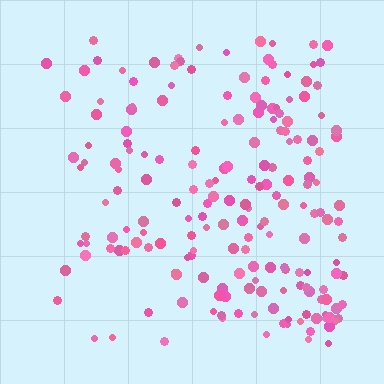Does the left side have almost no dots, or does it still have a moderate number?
Still a moderate number, just noticeably fewer than the right.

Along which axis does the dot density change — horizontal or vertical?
Horizontal.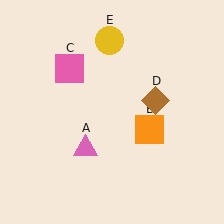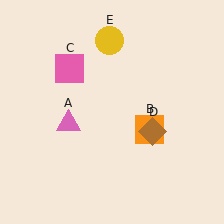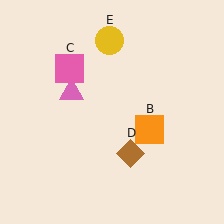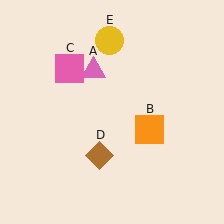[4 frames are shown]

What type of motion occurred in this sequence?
The pink triangle (object A), brown diamond (object D) rotated clockwise around the center of the scene.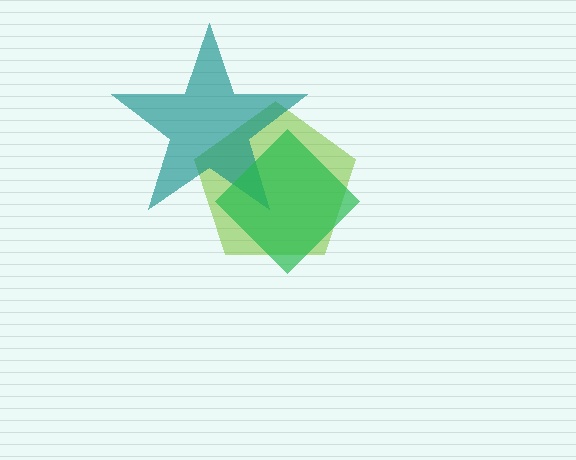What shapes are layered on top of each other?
The layered shapes are: a lime pentagon, a teal star, a green diamond.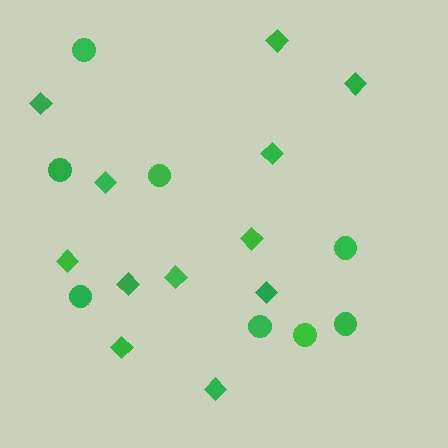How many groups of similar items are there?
There are 2 groups: one group of circles (8) and one group of diamonds (12).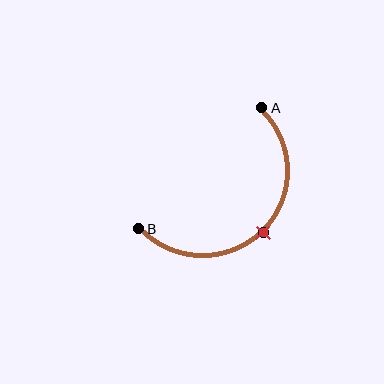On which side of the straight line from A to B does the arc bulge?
The arc bulges below and to the right of the straight line connecting A and B.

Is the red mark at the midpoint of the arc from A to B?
Yes. The red mark lies on the arc at equal arc-length from both A and B — it is the arc midpoint.